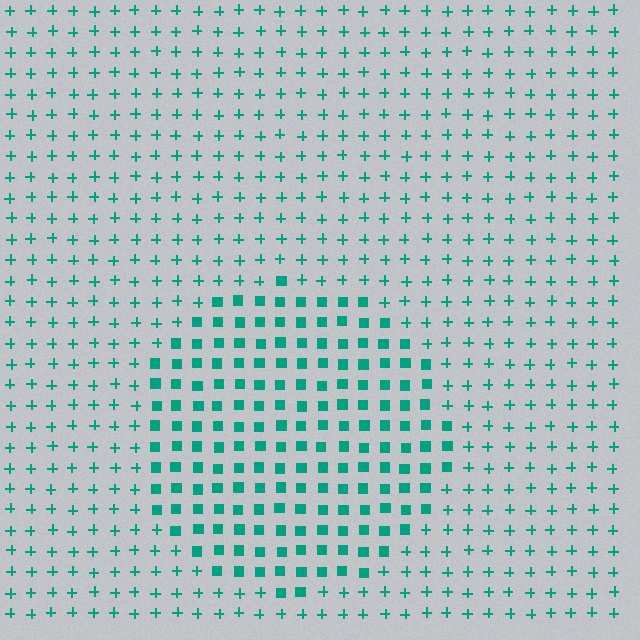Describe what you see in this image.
The image is filled with small teal elements arranged in a uniform grid. A circle-shaped region contains squares, while the surrounding area contains plus signs. The boundary is defined purely by the change in element shape.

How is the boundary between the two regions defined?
The boundary is defined by a change in element shape: squares inside vs. plus signs outside. All elements share the same color and spacing.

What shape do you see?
I see a circle.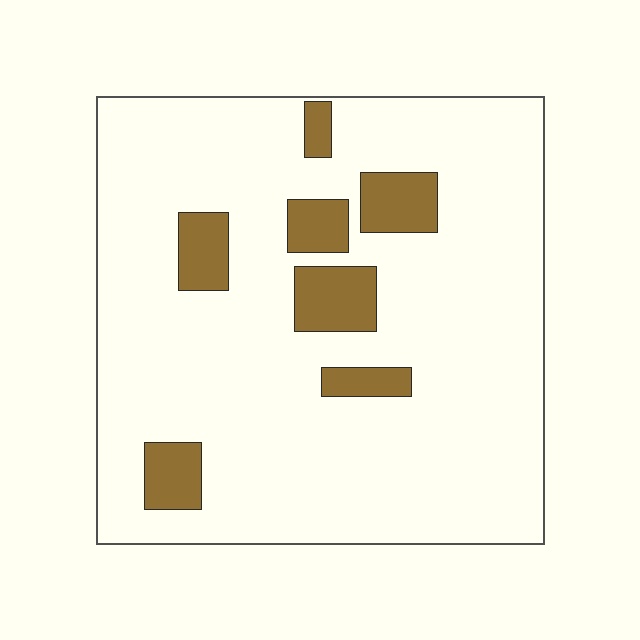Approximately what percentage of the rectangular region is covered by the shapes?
Approximately 15%.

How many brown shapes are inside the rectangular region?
7.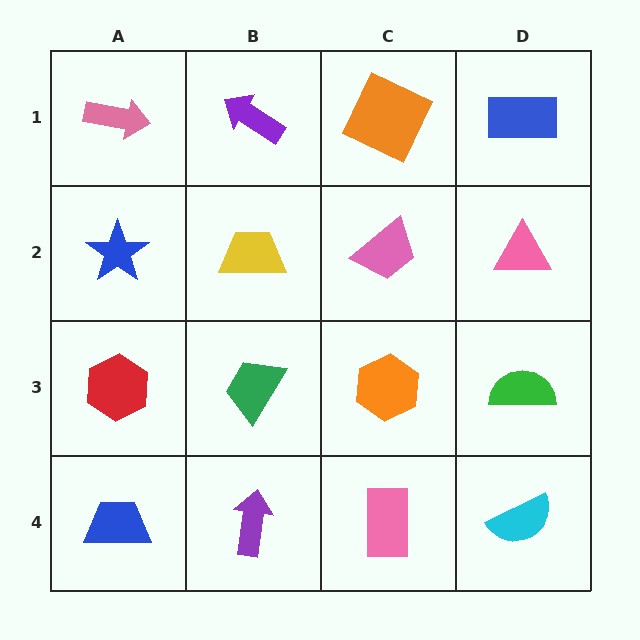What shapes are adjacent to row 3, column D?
A pink triangle (row 2, column D), a cyan semicircle (row 4, column D), an orange hexagon (row 3, column C).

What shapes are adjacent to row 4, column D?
A green semicircle (row 3, column D), a pink rectangle (row 4, column C).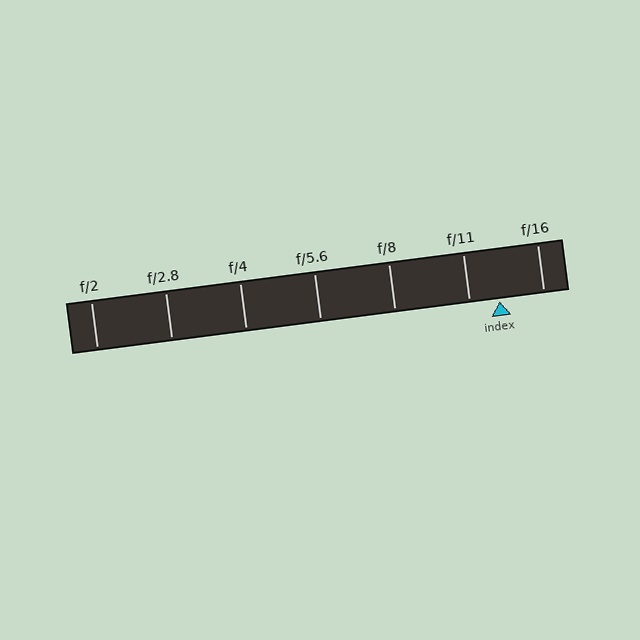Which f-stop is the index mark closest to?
The index mark is closest to f/11.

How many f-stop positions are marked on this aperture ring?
There are 7 f-stop positions marked.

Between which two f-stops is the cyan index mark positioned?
The index mark is between f/11 and f/16.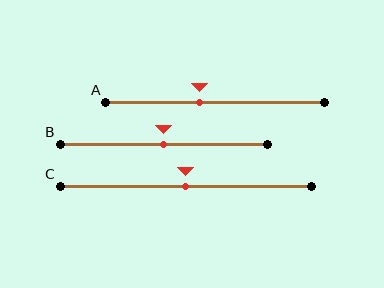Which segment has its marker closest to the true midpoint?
Segment B has its marker closest to the true midpoint.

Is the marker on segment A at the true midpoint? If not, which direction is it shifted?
No, the marker on segment A is shifted to the left by about 7% of the segment length.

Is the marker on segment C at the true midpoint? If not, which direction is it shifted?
Yes, the marker on segment C is at the true midpoint.